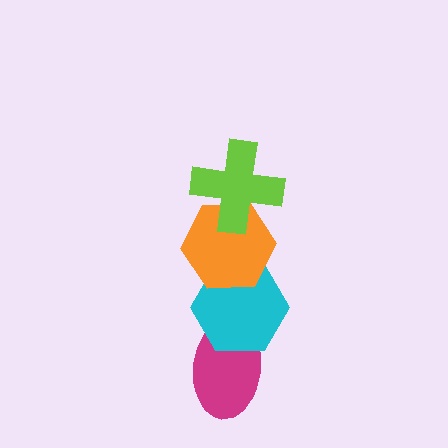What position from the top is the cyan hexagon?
The cyan hexagon is 3rd from the top.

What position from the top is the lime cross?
The lime cross is 1st from the top.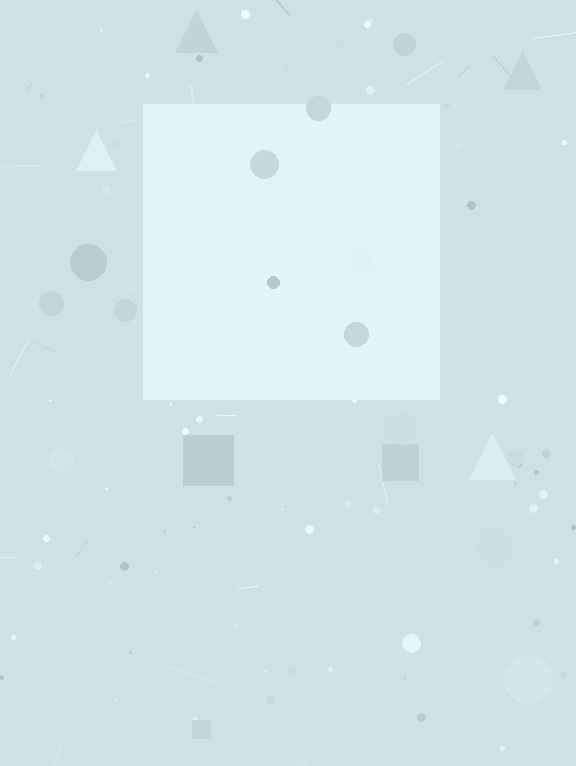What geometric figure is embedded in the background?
A square is embedded in the background.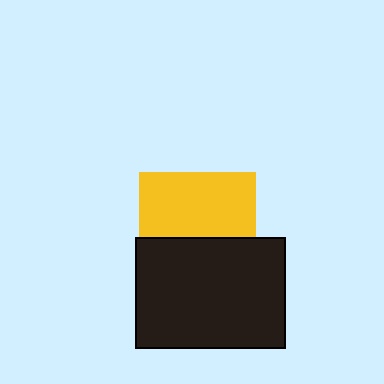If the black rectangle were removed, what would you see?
You would see the complete yellow square.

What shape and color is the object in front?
The object in front is a black rectangle.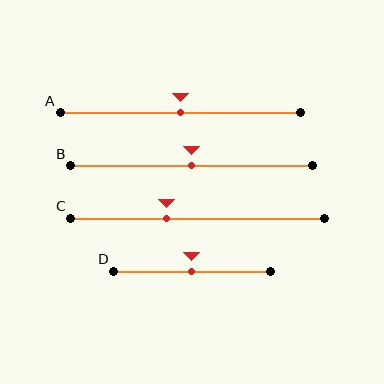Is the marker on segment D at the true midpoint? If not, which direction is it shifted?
Yes, the marker on segment D is at the true midpoint.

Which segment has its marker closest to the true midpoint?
Segment A has its marker closest to the true midpoint.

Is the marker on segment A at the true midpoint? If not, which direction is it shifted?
Yes, the marker on segment A is at the true midpoint.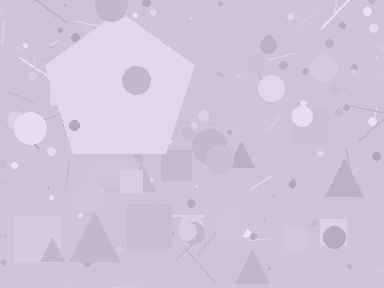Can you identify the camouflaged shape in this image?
The camouflaged shape is a pentagon.